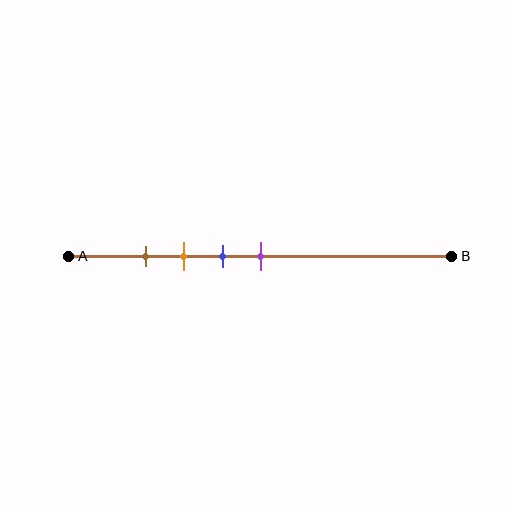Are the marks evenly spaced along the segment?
Yes, the marks are approximately evenly spaced.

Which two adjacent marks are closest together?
The brown and orange marks are the closest adjacent pair.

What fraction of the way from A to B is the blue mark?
The blue mark is approximately 40% (0.4) of the way from A to B.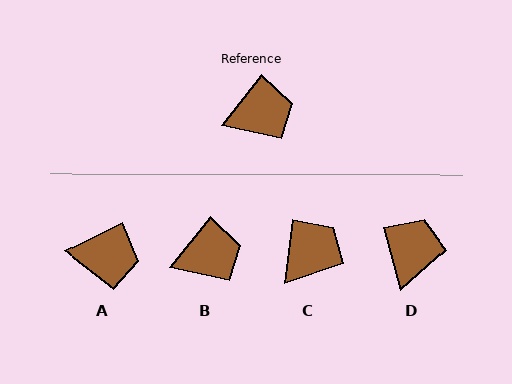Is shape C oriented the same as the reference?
No, it is off by about 32 degrees.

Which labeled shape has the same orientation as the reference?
B.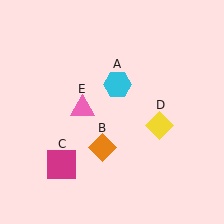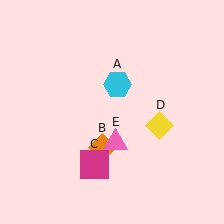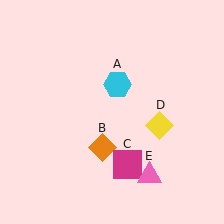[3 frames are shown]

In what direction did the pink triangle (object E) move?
The pink triangle (object E) moved down and to the right.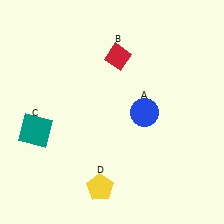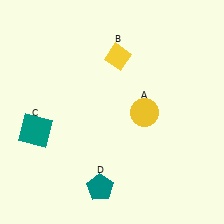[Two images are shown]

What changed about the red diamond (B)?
In Image 1, B is red. In Image 2, it changed to yellow.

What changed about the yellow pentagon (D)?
In Image 1, D is yellow. In Image 2, it changed to teal.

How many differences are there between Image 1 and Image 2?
There are 3 differences between the two images.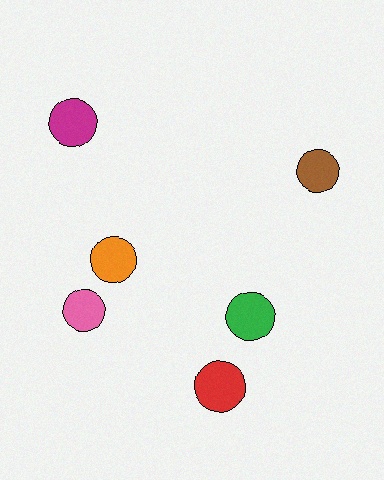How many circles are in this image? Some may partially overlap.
There are 6 circles.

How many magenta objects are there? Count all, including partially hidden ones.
There is 1 magenta object.